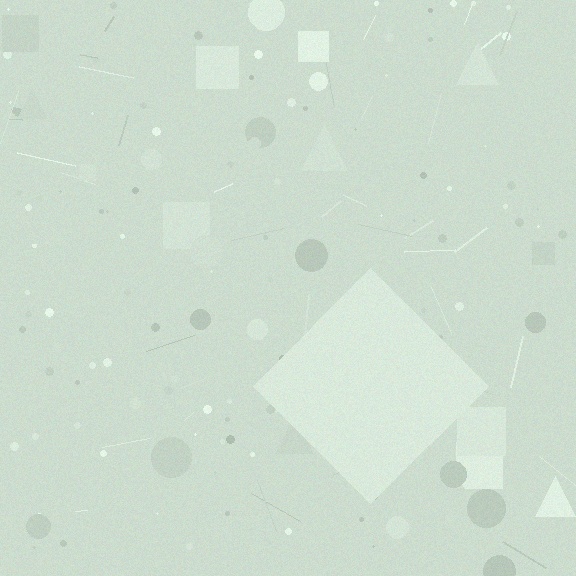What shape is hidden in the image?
A diamond is hidden in the image.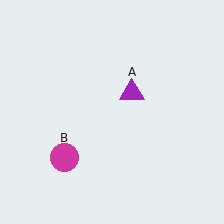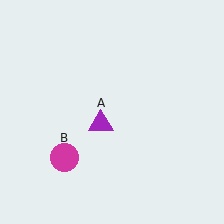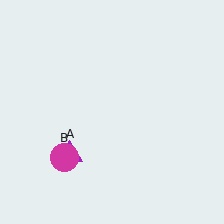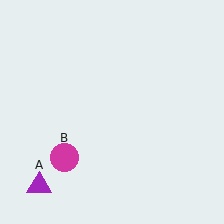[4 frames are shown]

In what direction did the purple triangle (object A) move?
The purple triangle (object A) moved down and to the left.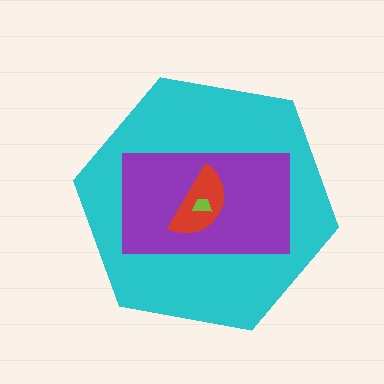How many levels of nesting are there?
4.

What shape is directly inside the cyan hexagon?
The purple rectangle.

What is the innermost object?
The lime trapezoid.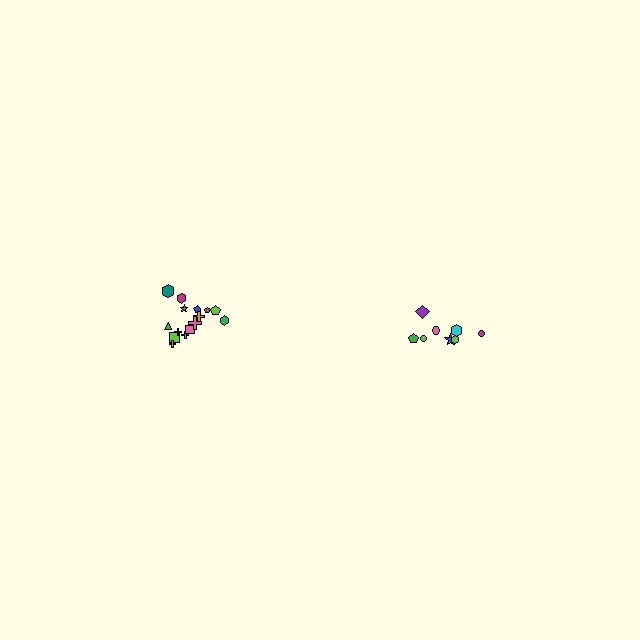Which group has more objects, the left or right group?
The left group.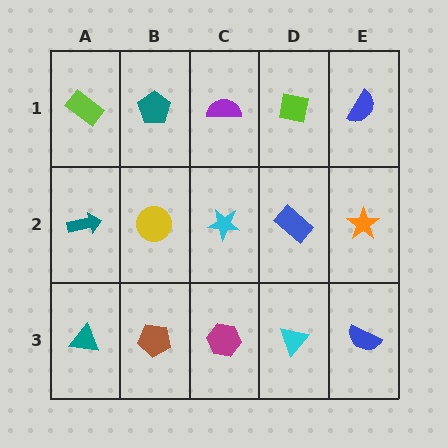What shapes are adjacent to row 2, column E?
A blue semicircle (row 1, column E), a blue semicircle (row 3, column E), a blue rectangle (row 2, column D).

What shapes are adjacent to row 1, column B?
A yellow circle (row 2, column B), a lime rectangle (row 1, column A), a purple semicircle (row 1, column C).